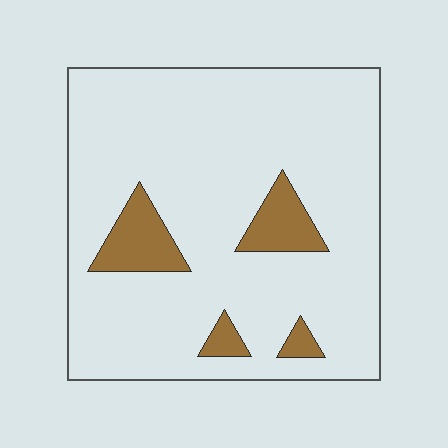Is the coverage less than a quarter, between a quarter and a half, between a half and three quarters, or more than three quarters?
Less than a quarter.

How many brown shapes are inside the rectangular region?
4.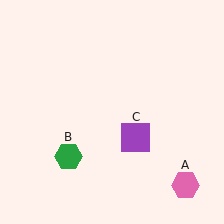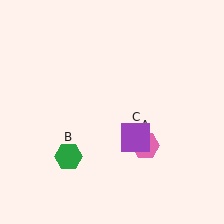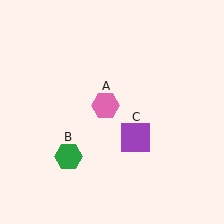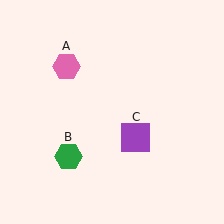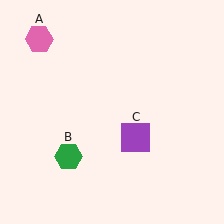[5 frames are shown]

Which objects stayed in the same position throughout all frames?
Green hexagon (object B) and purple square (object C) remained stationary.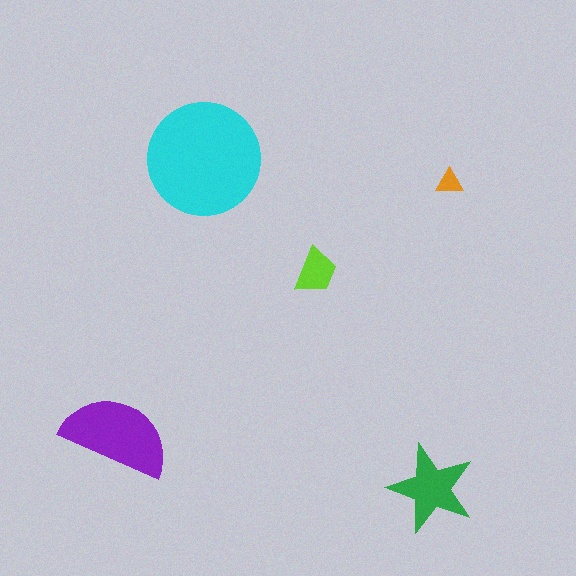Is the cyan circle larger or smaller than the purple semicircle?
Larger.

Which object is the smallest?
The orange triangle.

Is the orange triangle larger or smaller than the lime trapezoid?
Smaller.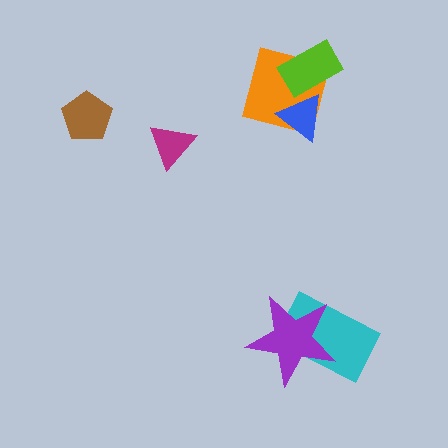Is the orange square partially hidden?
Yes, it is partially covered by another shape.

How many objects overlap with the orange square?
2 objects overlap with the orange square.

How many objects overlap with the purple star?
1 object overlaps with the purple star.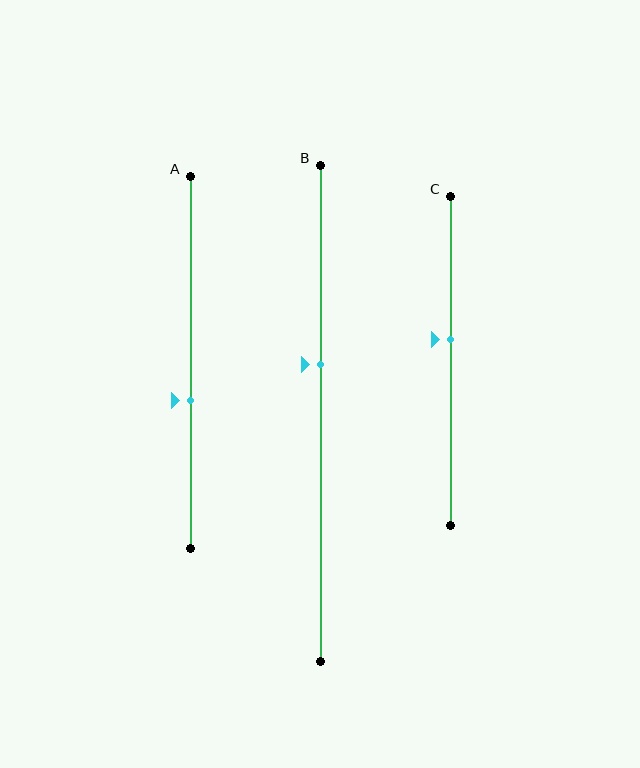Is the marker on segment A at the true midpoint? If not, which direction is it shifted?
No, the marker on segment A is shifted downward by about 10% of the segment length.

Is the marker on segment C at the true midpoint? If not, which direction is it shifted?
No, the marker on segment C is shifted upward by about 7% of the segment length.